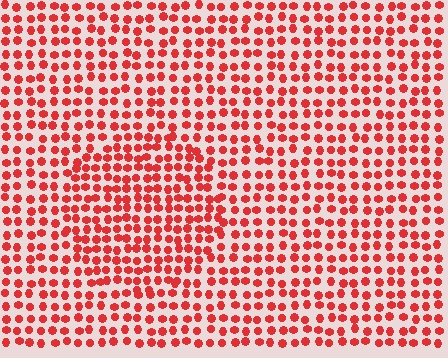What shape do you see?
I see a circle.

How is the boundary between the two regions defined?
The boundary is defined by a change in element density (approximately 1.4x ratio). All elements are the same color, size, and shape.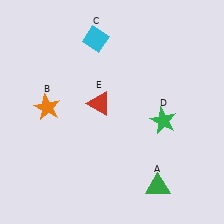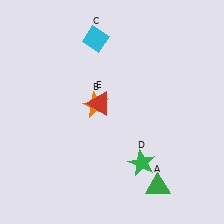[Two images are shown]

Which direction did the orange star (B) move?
The orange star (B) moved right.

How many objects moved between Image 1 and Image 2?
2 objects moved between the two images.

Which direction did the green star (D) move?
The green star (D) moved down.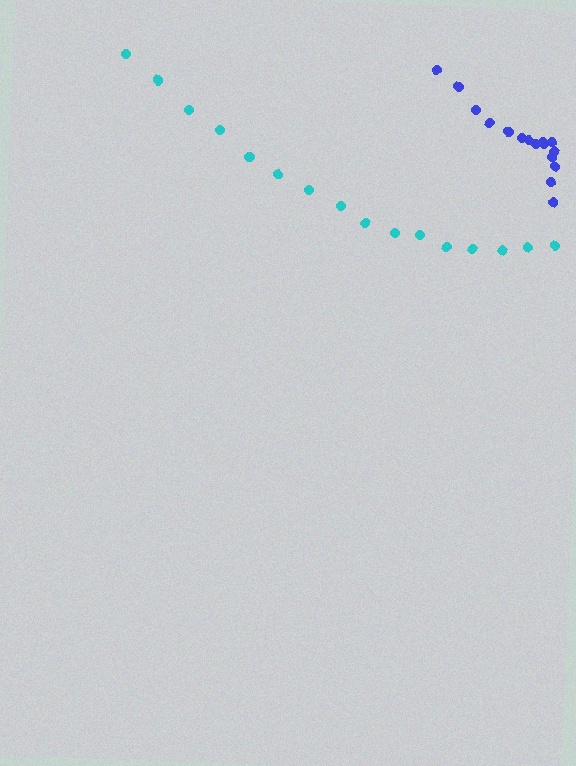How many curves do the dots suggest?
There are 2 distinct paths.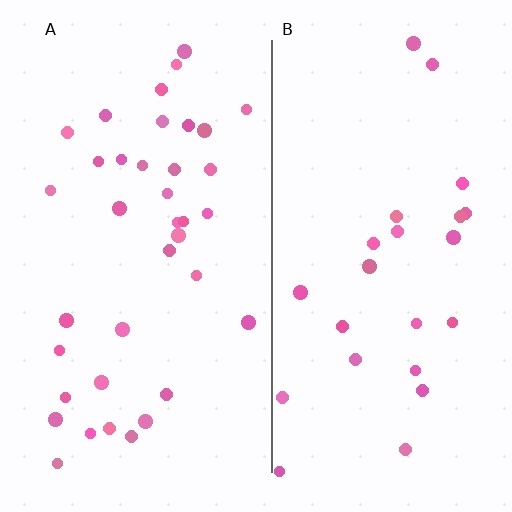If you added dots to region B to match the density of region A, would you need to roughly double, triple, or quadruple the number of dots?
Approximately double.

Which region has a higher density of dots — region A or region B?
A (the left).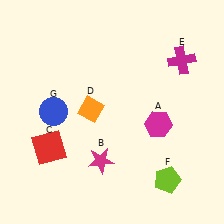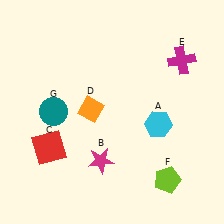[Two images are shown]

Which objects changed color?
A changed from magenta to cyan. G changed from blue to teal.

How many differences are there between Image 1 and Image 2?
There are 2 differences between the two images.